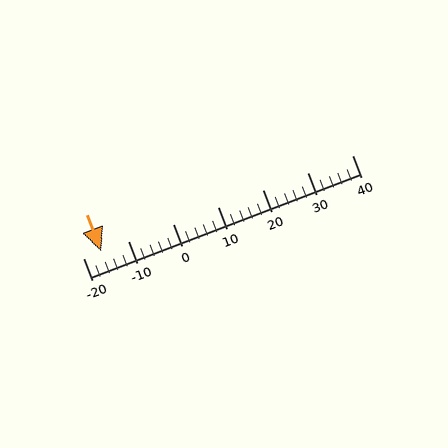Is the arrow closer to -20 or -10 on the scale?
The arrow is closer to -20.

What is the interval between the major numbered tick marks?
The major tick marks are spaced 10 units apart.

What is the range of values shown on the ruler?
The ruler shows values from -20 to 40.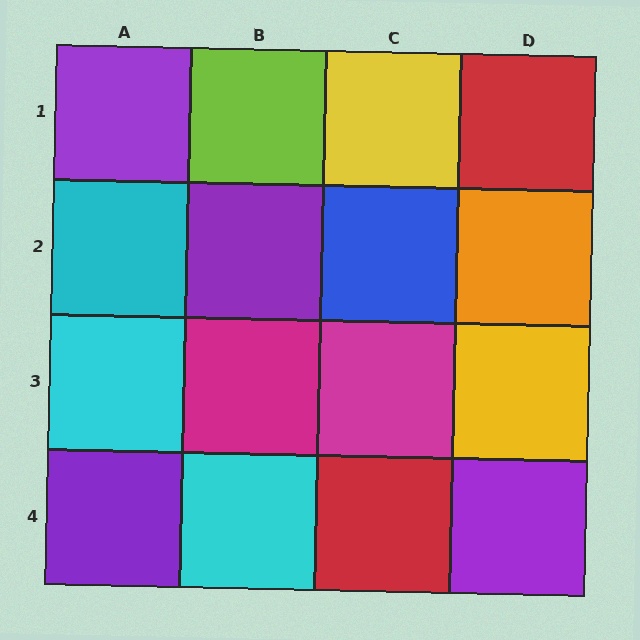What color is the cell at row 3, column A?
Cyan.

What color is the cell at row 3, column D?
Yellow.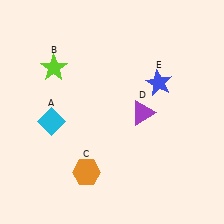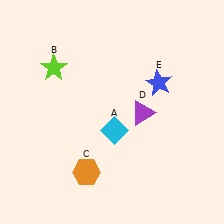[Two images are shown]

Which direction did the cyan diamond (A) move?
The cyan diamond (A) moved right.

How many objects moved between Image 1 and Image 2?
1 object moved between the two images.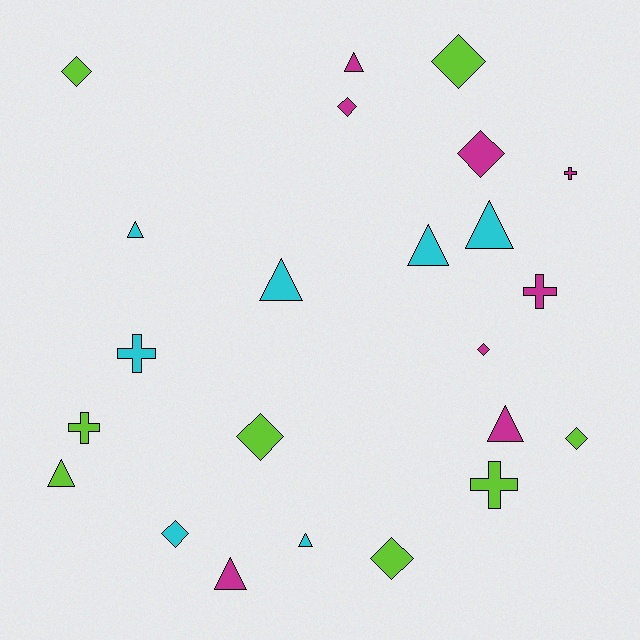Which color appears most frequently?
Lime, with 8 objects.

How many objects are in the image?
There are 23 objects.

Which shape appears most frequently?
Triangle, with 9 objects.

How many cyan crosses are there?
There is 1 cyan cross.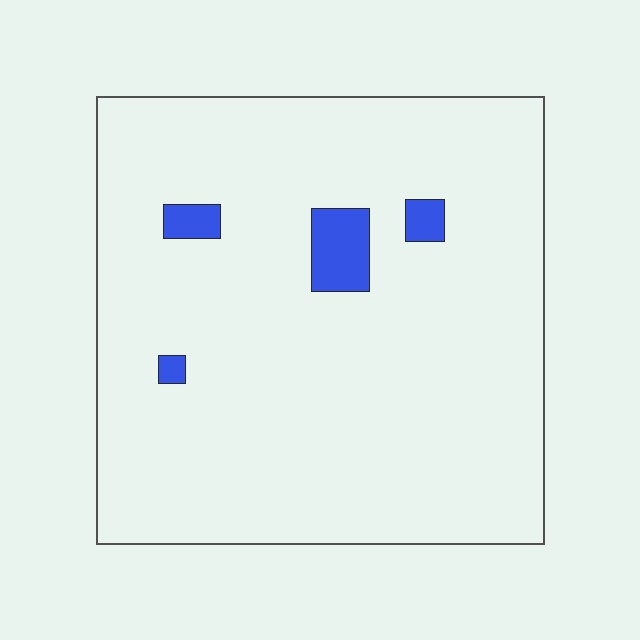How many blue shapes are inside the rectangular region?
4.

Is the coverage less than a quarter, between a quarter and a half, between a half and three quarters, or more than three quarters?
Less than a quarter.